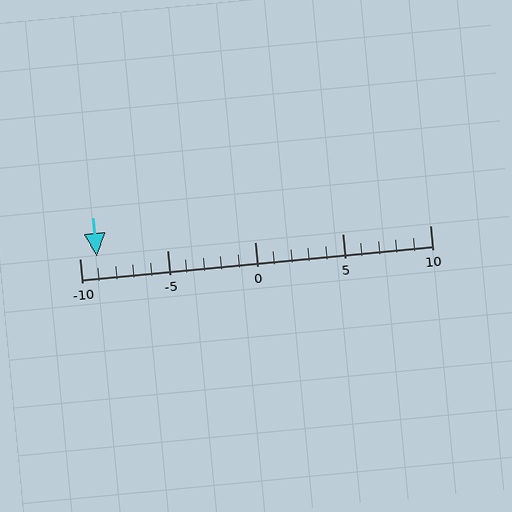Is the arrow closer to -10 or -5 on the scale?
The arrow is closer to -10.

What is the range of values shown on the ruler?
The ruler shows values from -10 to 10.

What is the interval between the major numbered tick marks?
The major tick marks are spaced 5 units apart.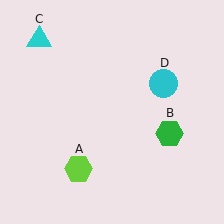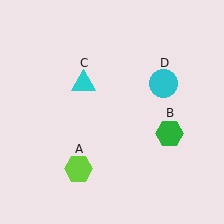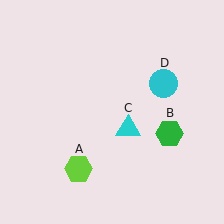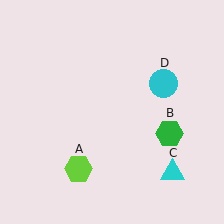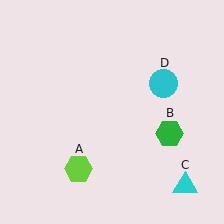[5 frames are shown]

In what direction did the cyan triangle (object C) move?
The cyan triangle (object C) moved down and to the right.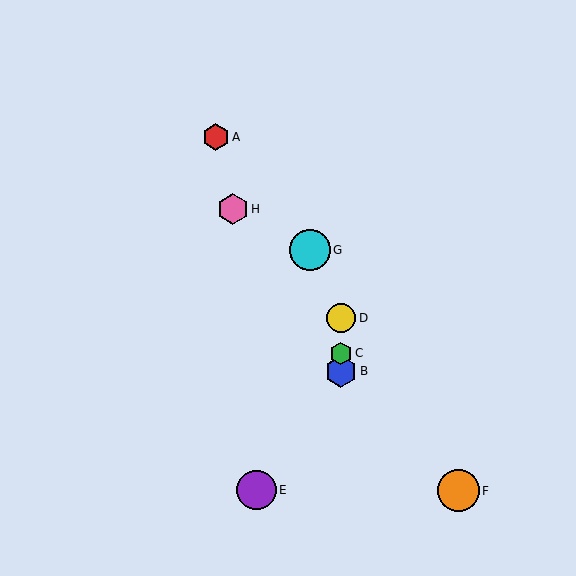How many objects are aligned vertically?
3 objects (B, C, D) are aligned vertically.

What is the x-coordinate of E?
Object E is at x≈256.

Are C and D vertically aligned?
Yes, both are at x≈341.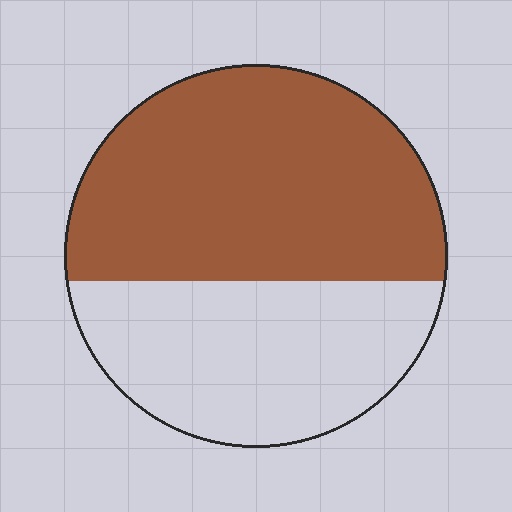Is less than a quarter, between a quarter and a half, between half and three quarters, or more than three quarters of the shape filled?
Between half and three quarters.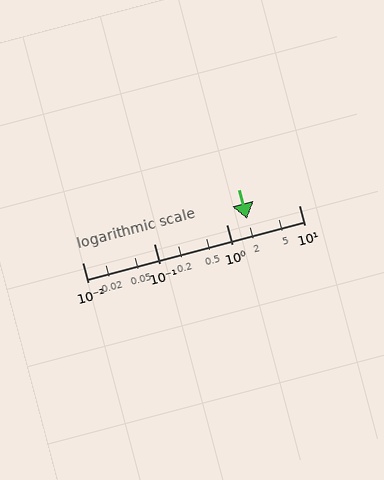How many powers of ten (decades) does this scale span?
The scale spans 3 decades, from 0.01 to 10.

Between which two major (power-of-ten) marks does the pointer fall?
The pointer is between 1 and 10.